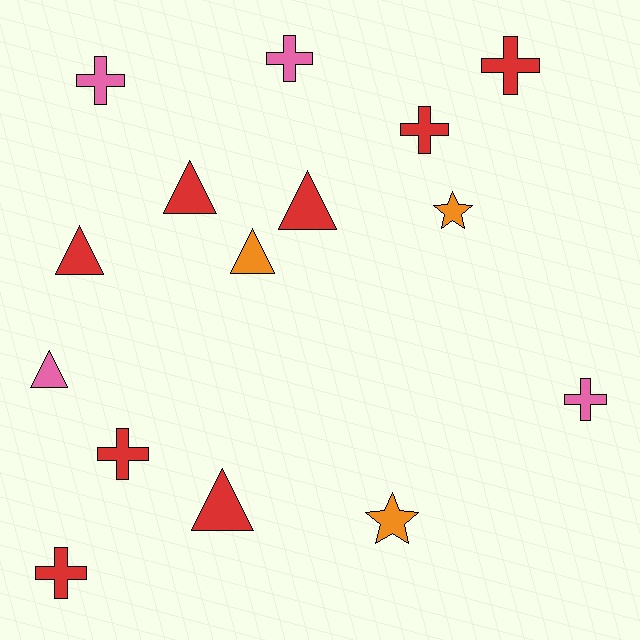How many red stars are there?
There are no red stars.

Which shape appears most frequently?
Cross, with 7 objects.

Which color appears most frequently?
Red, with 8 objects.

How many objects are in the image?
There are 15 objects.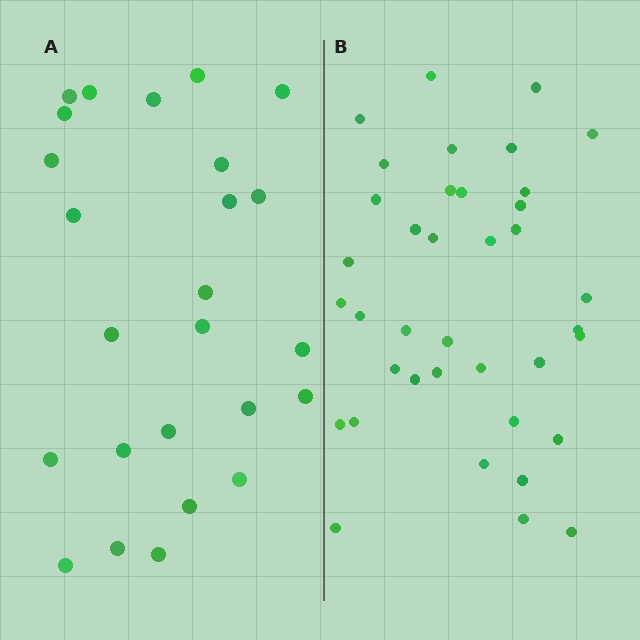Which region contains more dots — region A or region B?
Region B (the right region) has more dots.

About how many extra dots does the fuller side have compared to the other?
Region B has approximately 15 more dots than region A.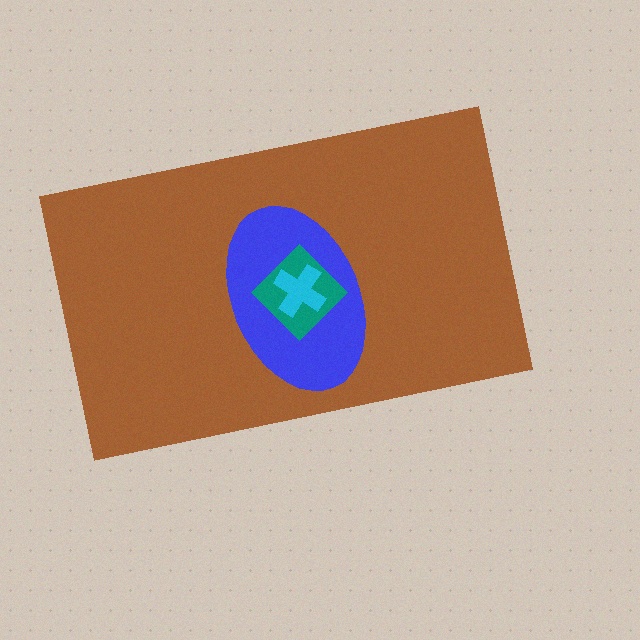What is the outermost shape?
The brown rectangle.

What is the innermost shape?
The cyan cross.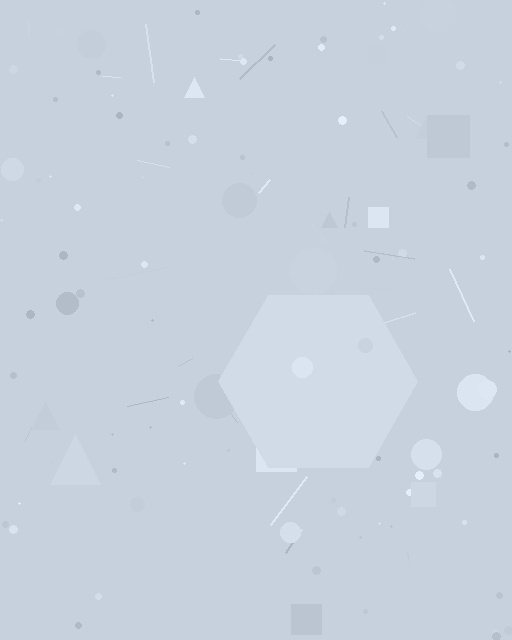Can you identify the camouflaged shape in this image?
The camouflaged shape is a hexagon.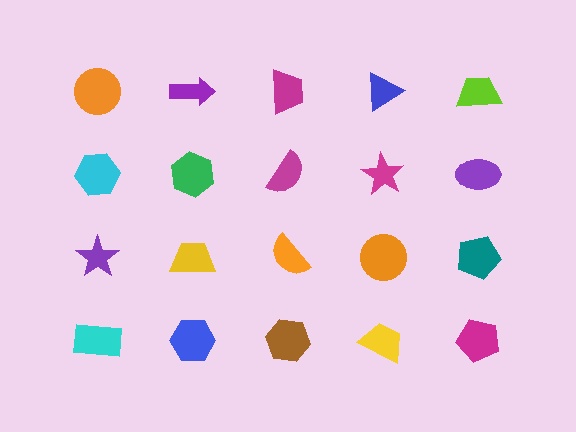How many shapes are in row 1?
5 shapes.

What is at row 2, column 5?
A purple ellipse.